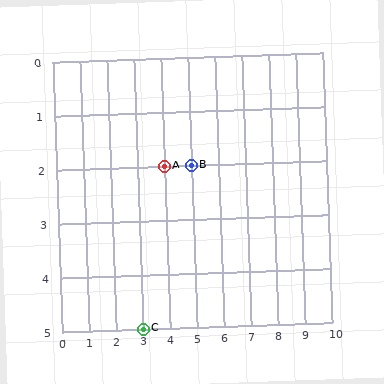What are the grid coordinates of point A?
Point A is at grid coordinates (4, 2).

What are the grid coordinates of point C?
Point C is at grid coordinates (3, 5).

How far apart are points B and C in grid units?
Points B and C are 2 columns and 3 rows apart (about 3.6 grid units diagonally).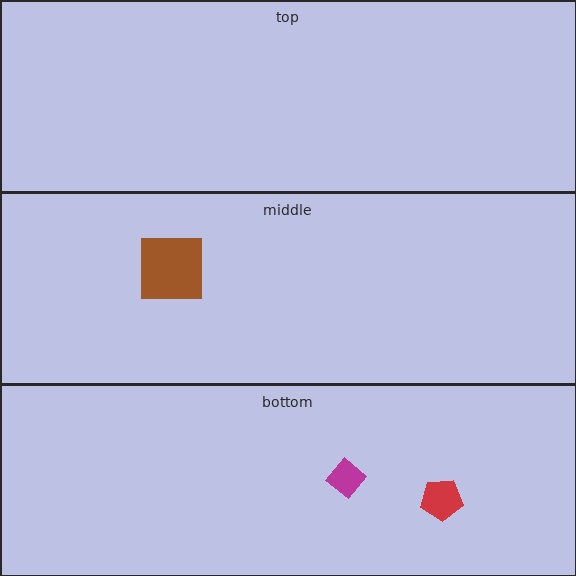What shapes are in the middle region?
The brown square.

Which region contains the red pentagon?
The bottom region.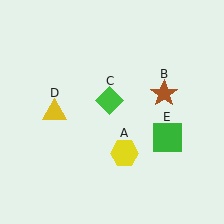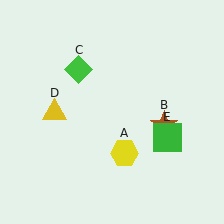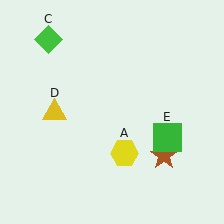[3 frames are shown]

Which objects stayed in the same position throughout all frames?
Yellow hexagon (object A) and yellow triangle (object D) and green square (object E) remained stationary.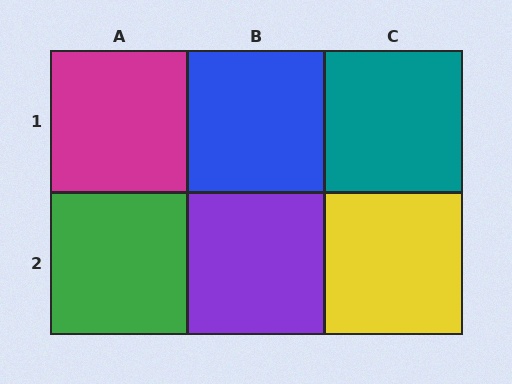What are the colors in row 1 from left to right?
Magenta, blue, teal.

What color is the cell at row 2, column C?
Yellow.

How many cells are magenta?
1 cell is magenta.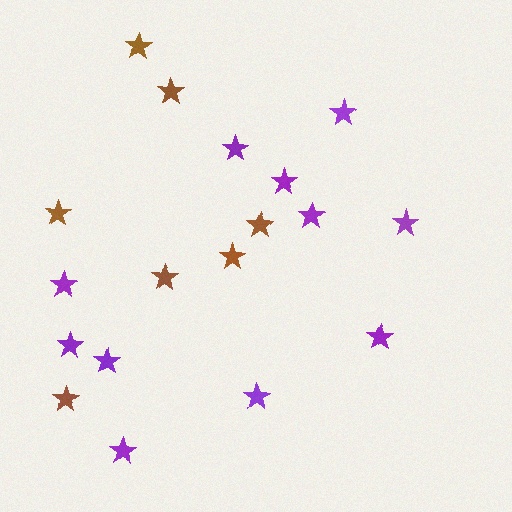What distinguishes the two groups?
There are 2 groups: one group of brown stars (7) and one group of purple stars (11).